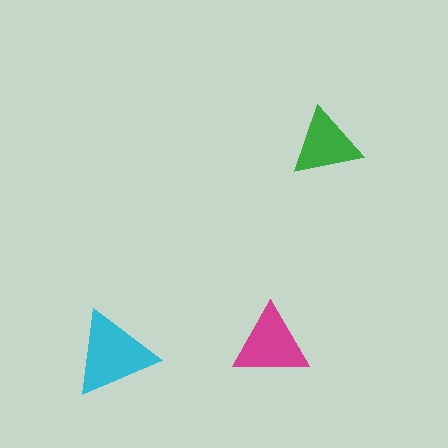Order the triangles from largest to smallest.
the cyan one, the magenta one, the green one.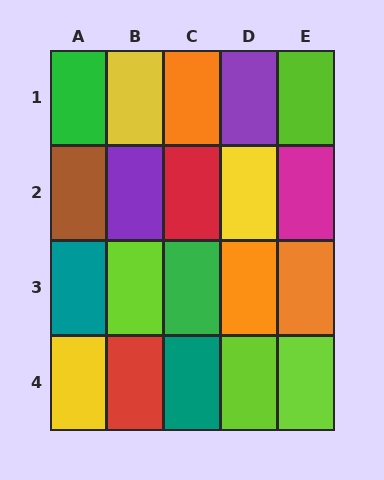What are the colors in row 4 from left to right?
Yellow, red, teal, lime, lime.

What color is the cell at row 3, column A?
Teal.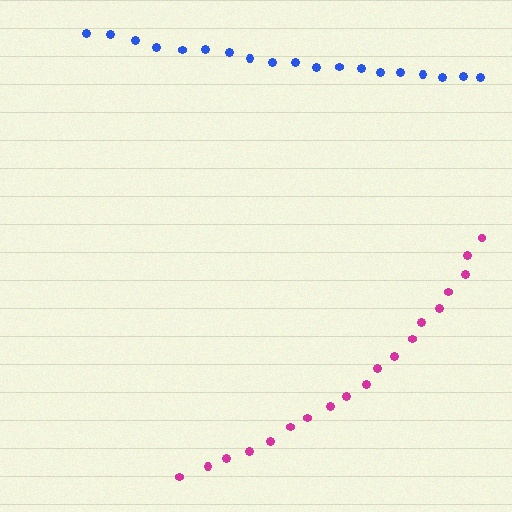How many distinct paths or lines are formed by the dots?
There are 2 distinct paths.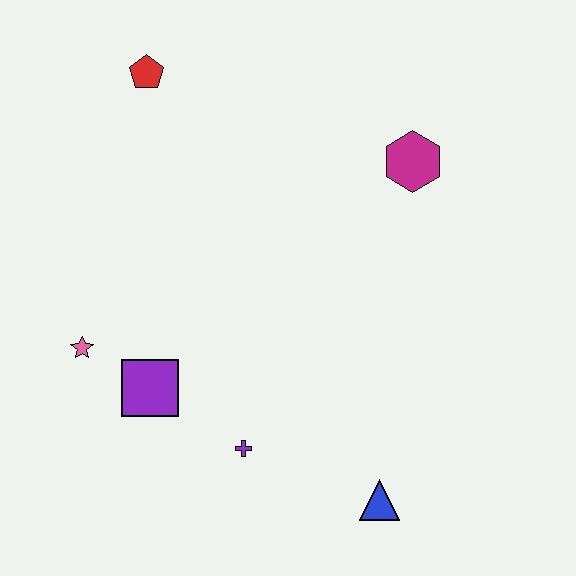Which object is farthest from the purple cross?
The red pentagon is farthest from the purple cross.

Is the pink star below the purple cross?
No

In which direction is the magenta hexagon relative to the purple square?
The magenta hexagon is to the right of the purple square.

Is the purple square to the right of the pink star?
Yes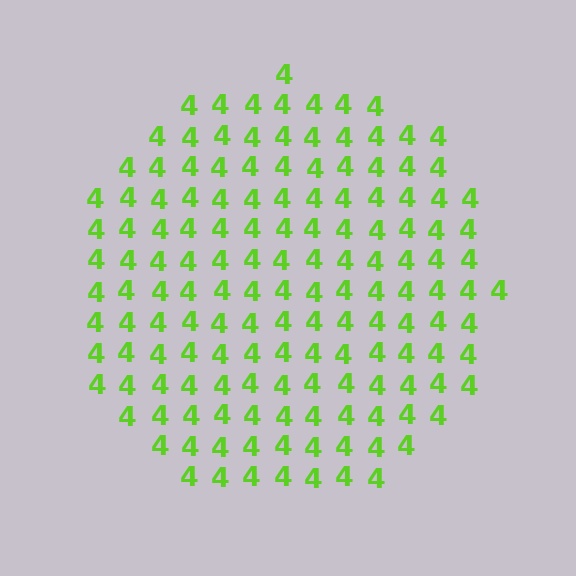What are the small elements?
The small elements are digit 4's.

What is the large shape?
The large shape is a circle.